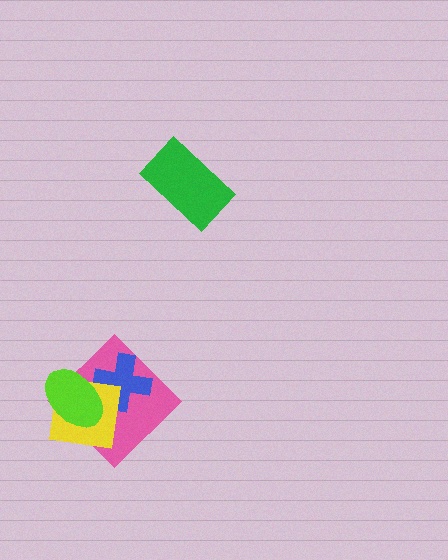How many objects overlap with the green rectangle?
0 objects overlap with the green rectangle.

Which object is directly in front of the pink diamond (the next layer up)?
The blue cross is directly in front of the pink diamond.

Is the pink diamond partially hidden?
Yes, it is partially covered by another shape.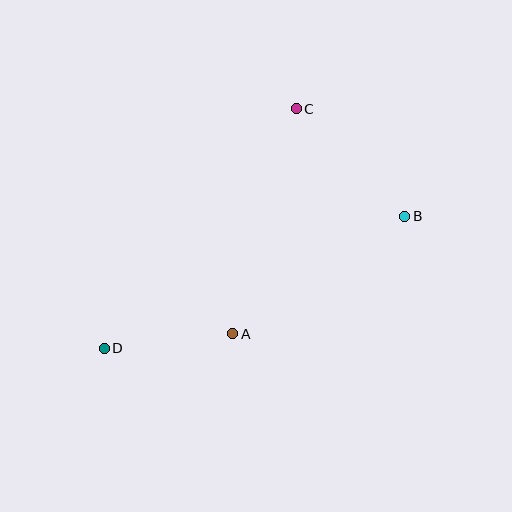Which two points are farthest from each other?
Points B and D are farthest from each other.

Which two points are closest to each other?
Points A and D are closest to each other.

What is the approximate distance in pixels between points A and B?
The distance between A and B is approximately 208 pixels.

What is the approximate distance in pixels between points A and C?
The distance between A and C is approximately 234 pixels.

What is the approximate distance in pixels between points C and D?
The distance between C and D is approximately 307 pixels.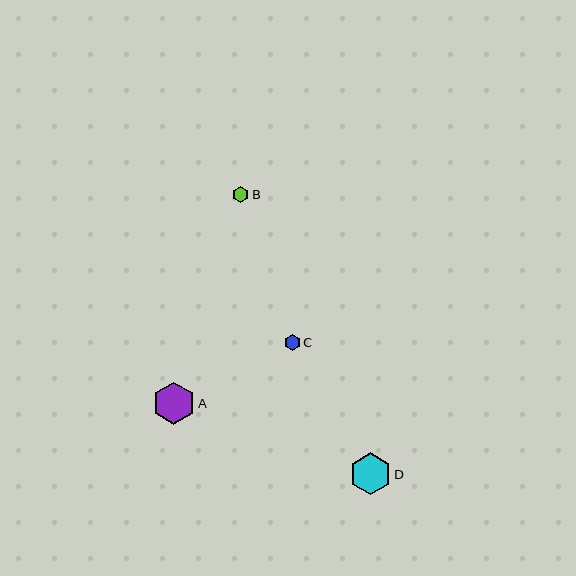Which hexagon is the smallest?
Hexagon B is the smallest with a size of approximately 16 pixels.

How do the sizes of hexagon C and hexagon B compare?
Hexagon C and hexagon B are approximately the same size.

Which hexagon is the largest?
Hexagon A is the largest with a size of approximately 43 pixels.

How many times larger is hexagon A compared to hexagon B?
Hexagon A is approximately 2.7 times the size of hexagon B.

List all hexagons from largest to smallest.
From largest to smallest: A, D, C, B.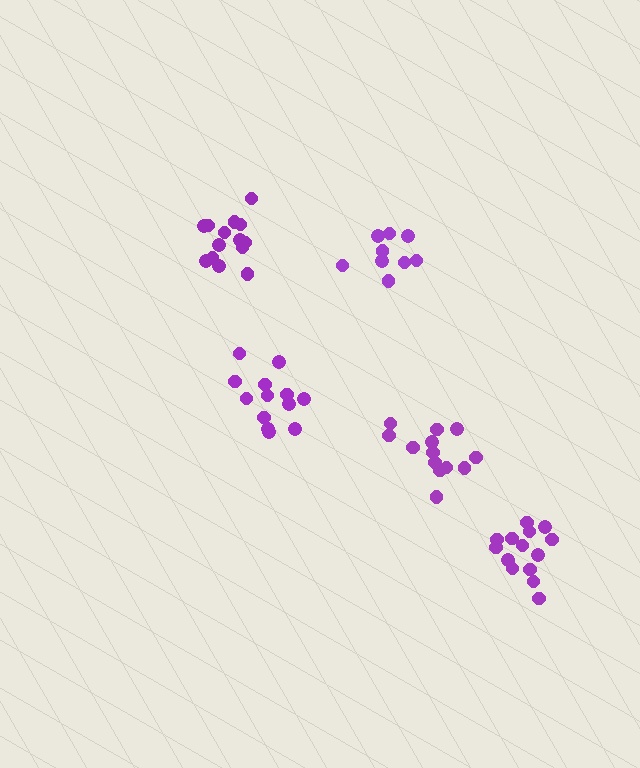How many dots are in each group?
Group 1: 14 dots, Group 2: 13 dots, Group 3: 9 dots, Group 4: 13 dots, Group 5: 14 dots (63 total).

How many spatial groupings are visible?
There are 5 spatial groupings.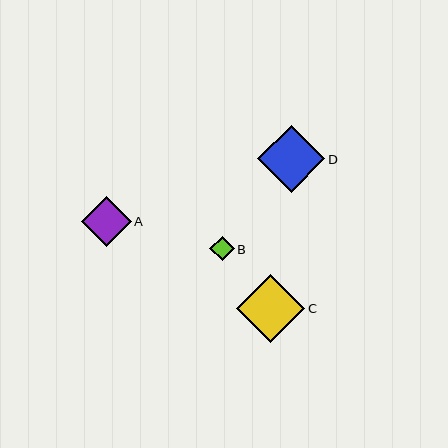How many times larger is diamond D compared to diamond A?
Diamond D is approximately 1.3 times the size of diamond A.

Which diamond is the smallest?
Diamond B is the smallest with a size of approximately 25 pixels.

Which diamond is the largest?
Diamond C is the largest with a size of approximately 68 pixels.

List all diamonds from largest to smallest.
From largest to smallest: C, D, A, B.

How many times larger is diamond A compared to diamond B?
Diamond A is approximately 2.0 times the size of diamond B.